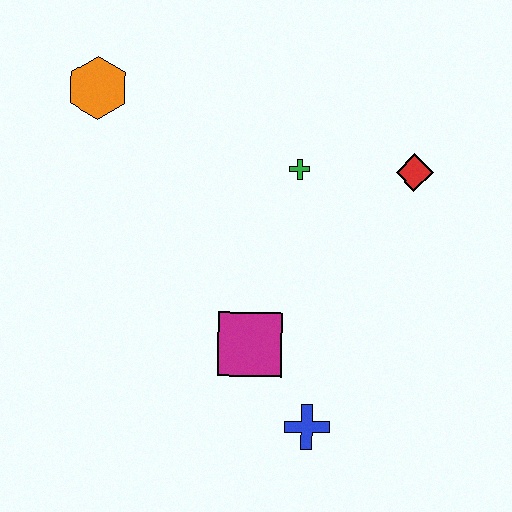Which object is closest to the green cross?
The red diamond is closest to the green cross.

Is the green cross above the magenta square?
Yes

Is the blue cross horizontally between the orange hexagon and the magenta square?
No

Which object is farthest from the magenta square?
The orange hexagon is farthest from the magenta square.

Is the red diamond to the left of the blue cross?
No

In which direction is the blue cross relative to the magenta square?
The blue cross is below the magenta square.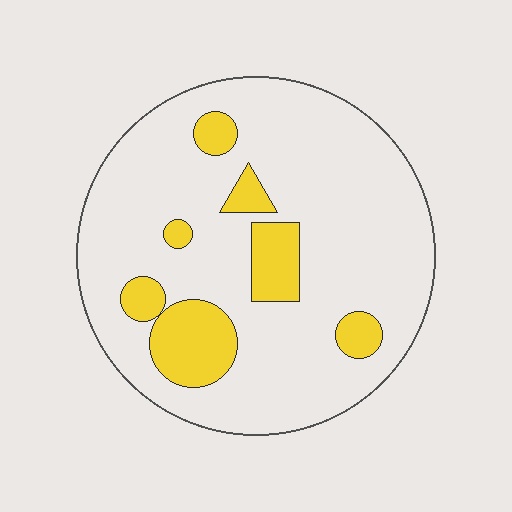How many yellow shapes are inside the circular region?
7.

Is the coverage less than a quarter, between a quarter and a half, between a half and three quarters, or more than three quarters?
Less than a quarter.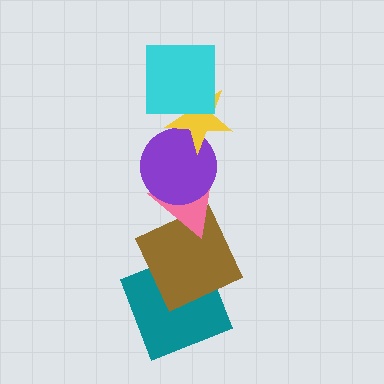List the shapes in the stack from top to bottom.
From top to bottom: the cyan square, the yellow star, the purple circle, the pink triangle, the brown square, the teal square.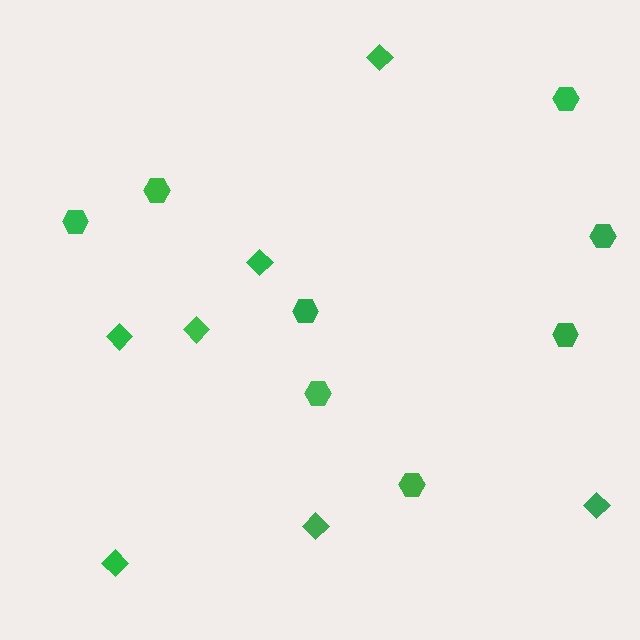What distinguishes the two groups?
There are 2 groups: one group of diamonds (7) and one group of hexagons (8).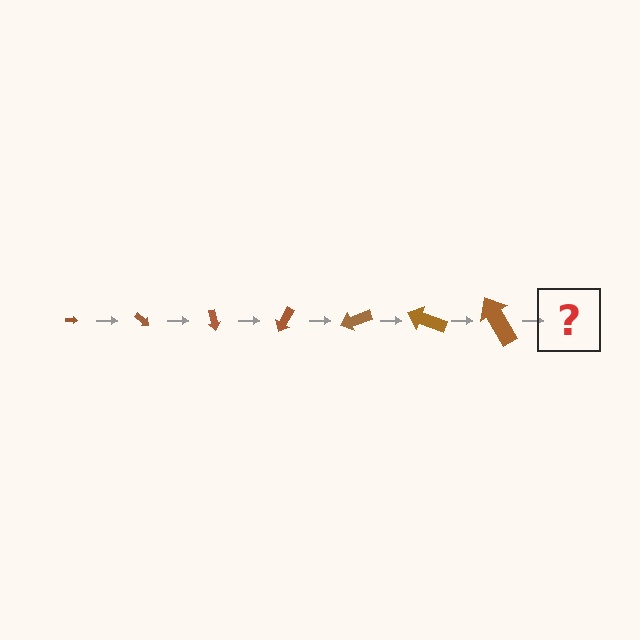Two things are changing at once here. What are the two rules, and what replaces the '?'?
The two rules are that the arrow grows larger each step and it rotates 40 degrees each step. The '?' should be an arrow, larger than the previous one and rotated 280 degrees from the start.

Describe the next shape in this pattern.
It should be an arrow, larger than the previous one and rotated 280 degrees from the start.